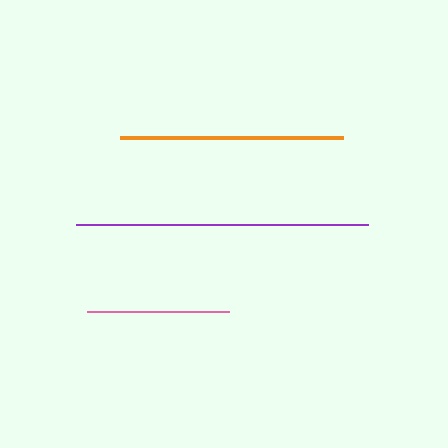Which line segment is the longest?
The purple line is the longest at approximately 292 pixels.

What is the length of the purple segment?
The purple segment is approximately 292 pixels long.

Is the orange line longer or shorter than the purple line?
The purple line is longer than the orange line.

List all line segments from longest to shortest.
From longest to shortest: purple, orange, pink.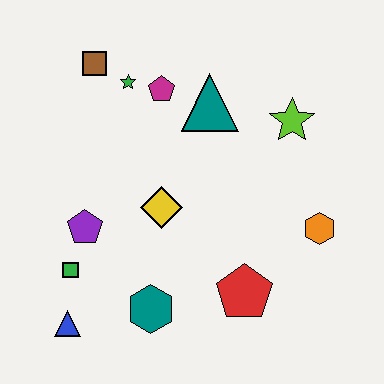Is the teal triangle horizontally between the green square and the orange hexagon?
Yes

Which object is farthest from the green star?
The blue triangle is farthest from the green star.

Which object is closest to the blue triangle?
The green square is closest to the blue triangle.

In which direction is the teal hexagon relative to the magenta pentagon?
The teal hexagon is below the magenta pentagon.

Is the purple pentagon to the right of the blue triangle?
Yes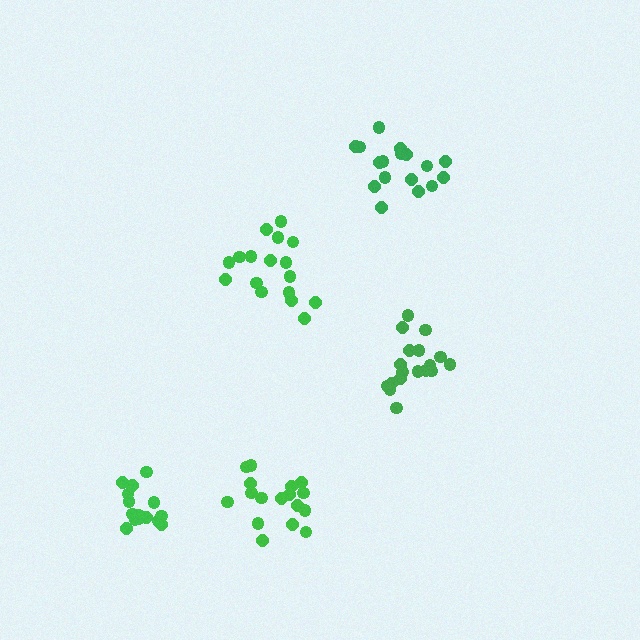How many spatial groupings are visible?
There are 5 spatial groupings.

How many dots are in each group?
Group 1: 17 dots, Group 2: 17 dots, Group 3: 18 dots, Group 4: 18 dots, Group 5: 15 dots (85 total).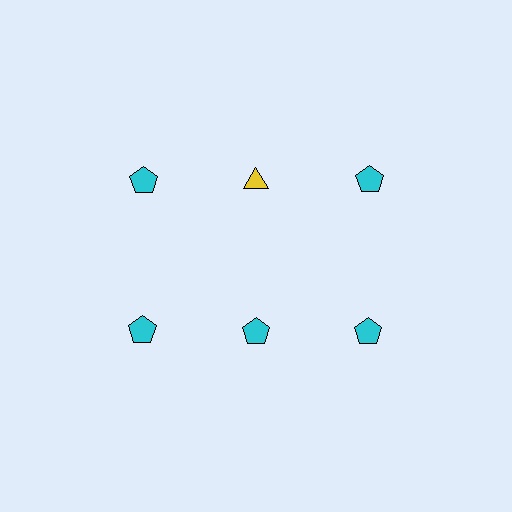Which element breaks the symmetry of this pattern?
The yellow triangle in the top row, second from left column breaks the symmetry. All other shapes are cyan pentagons.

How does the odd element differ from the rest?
It differs in both color (yellow instead of cyan) and shape (triangle instead of pentagon).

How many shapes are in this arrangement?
There are 6 shapes arranged in a grid pattern.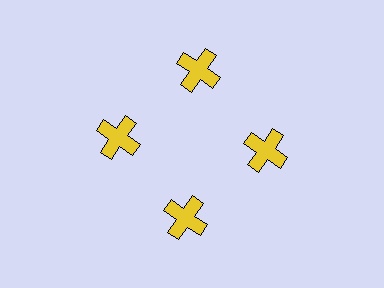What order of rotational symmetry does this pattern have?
This pattern has 4-fold rotational symmetry.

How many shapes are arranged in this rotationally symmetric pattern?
There are 4 shapes, arranged in 4 groups of 1.